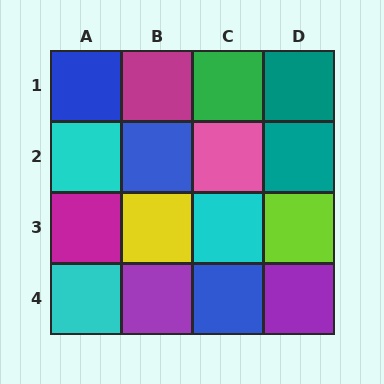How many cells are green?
1 cell is green.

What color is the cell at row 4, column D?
Purple.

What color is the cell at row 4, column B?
Purple.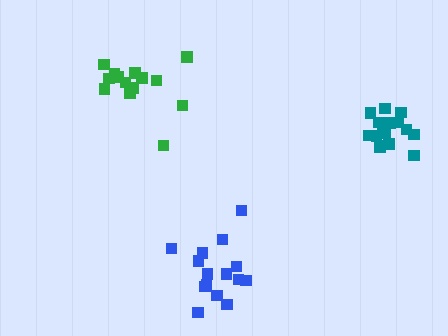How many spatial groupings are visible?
There are 3 spatial groupings.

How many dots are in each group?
Group 1: 15 dots, Group 2: 14 dots, Group 3: 16 dots (45 total).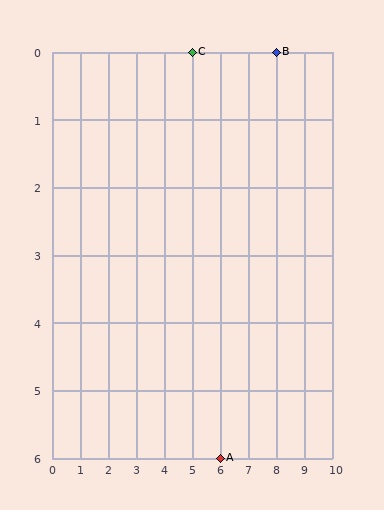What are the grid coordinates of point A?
Point A is at grid coordinates (6, 6).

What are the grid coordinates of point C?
Point C is at grid coordinates (5, 0).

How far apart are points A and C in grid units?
Points A and C are 1 column and 6 rows apart (about 6.1 grid units diagonally).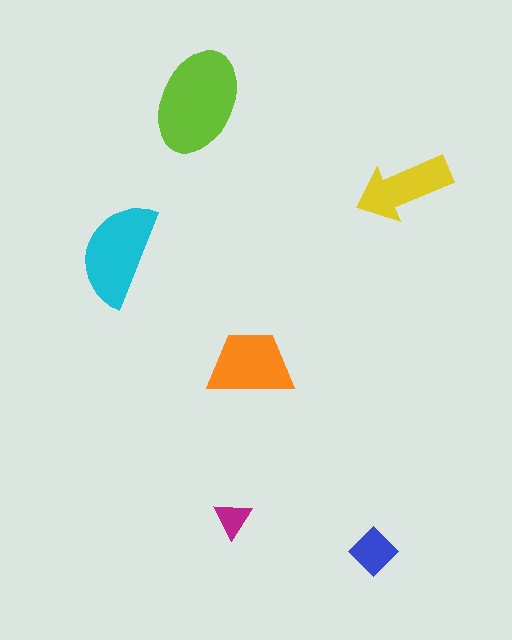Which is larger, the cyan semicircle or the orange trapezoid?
The cyan semicircle.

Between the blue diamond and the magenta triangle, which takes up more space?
The blue diamond.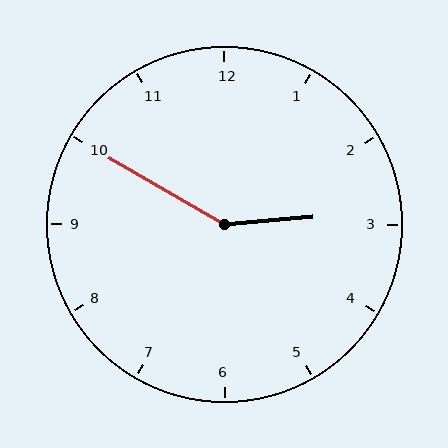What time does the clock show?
2:50.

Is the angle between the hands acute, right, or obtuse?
It is obtuse.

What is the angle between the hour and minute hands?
Approximately 145 degrees.